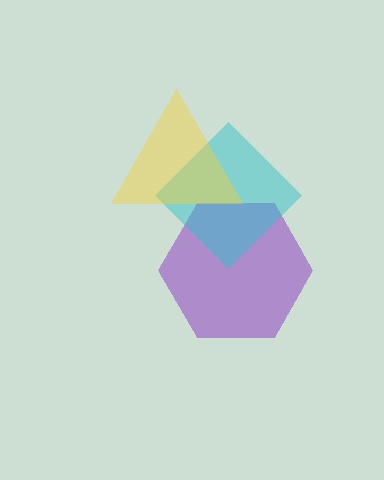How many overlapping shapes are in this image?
There are 3 overlapping shapes in the image.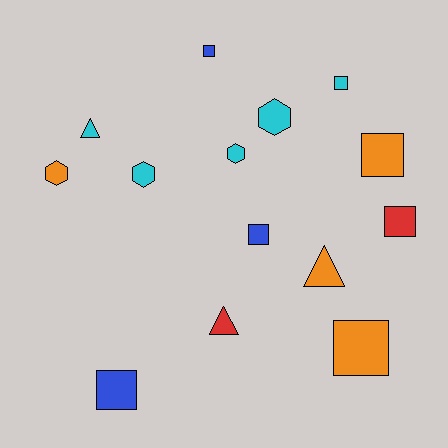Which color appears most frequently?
Cyan, with 5 objects.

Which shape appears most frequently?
Square, with 7 objects.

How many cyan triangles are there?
There is 1 cyan triangle.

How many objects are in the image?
There are 14 objects.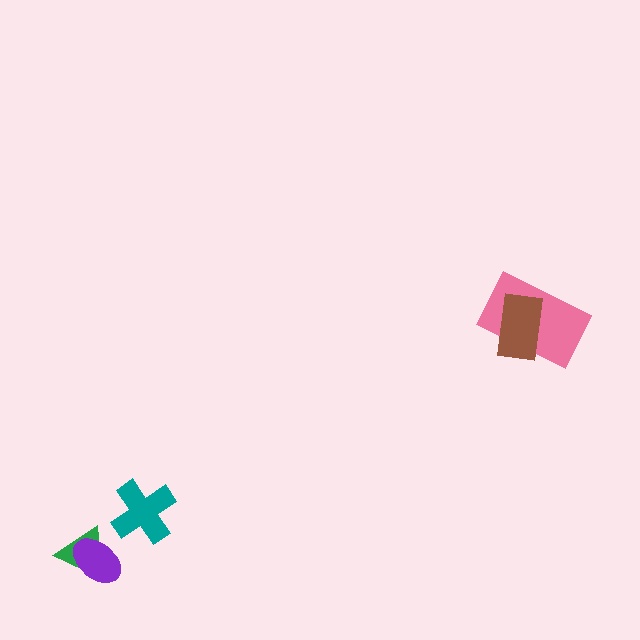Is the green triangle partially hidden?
Yes, it is partially covered by another shape.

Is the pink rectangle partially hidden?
Yes, it is partially covered by another shape.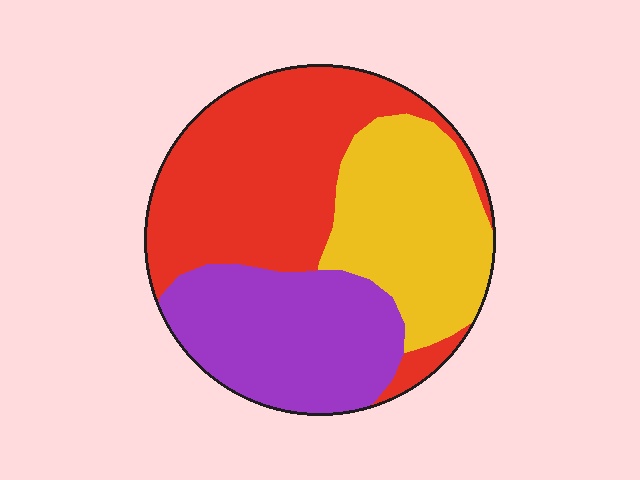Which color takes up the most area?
Red, at roughly 40%.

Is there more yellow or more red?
Red.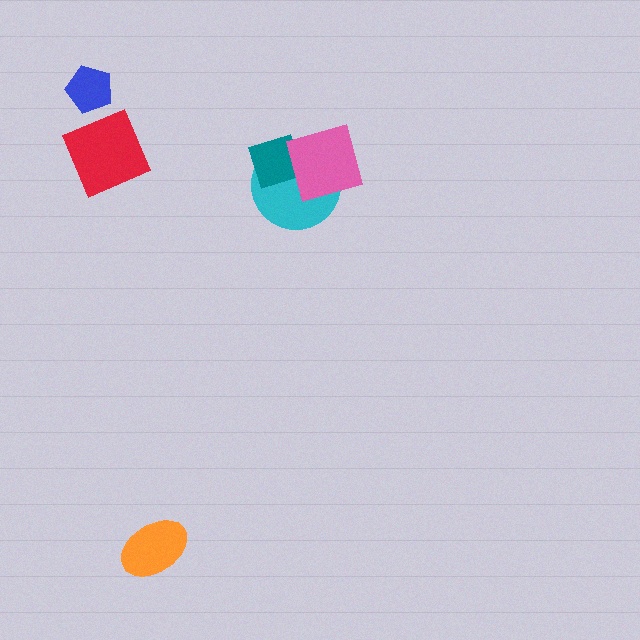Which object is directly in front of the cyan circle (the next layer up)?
The teal diamond is directly in front of the cyan circle.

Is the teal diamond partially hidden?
Yes, it is partially covered by another shape.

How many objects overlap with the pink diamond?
2 objects overlap with the pink diamond.